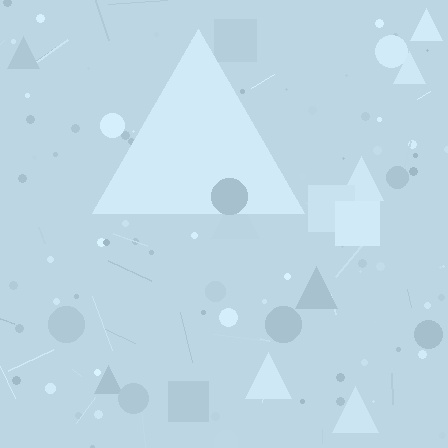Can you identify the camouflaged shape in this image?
The camouflaged shape is a triangle.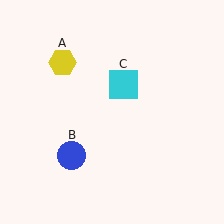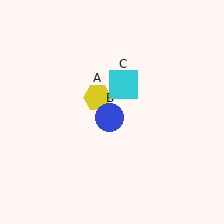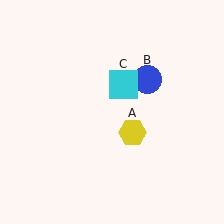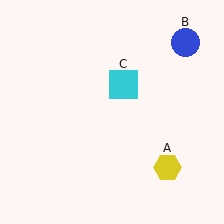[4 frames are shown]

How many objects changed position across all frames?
2 objects changed position: yellow hexagon (object A), blue circle (object B).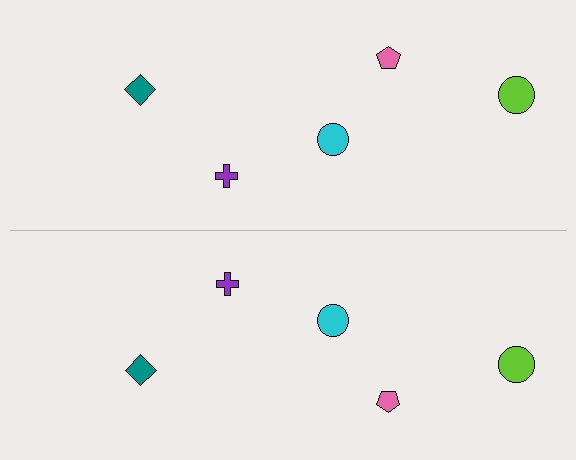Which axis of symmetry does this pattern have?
The pattern has a horizontal axis of symmetry running through the center of the image.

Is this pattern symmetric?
Yes, this pattern has bilateral (reflection) symmetry.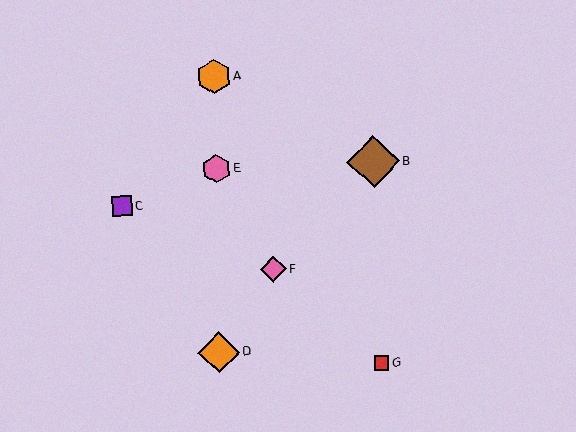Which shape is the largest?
The brown diamond (labeled B) is the largest.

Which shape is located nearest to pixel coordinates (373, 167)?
The brown diamond (labeled B) at (373, 162) is nearest to that location.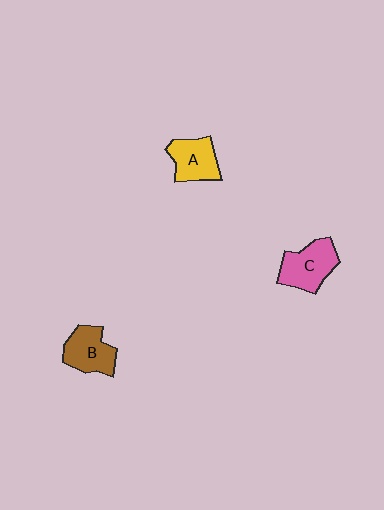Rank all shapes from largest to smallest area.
From largest to smallest: C (pink), B (brown), A (yellow).